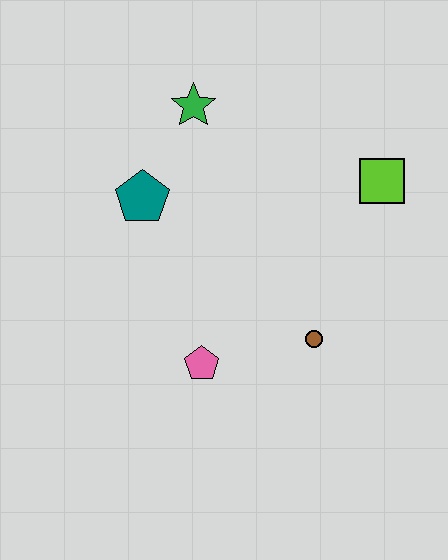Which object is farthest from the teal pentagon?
The lime square is farthest from the teal pentagon.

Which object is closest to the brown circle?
The pink pentagon is closest to the brown circle.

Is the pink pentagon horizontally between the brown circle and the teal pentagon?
Yes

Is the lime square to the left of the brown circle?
No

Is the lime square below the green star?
Yes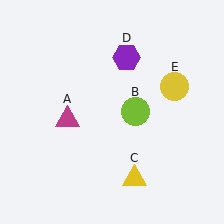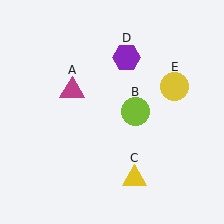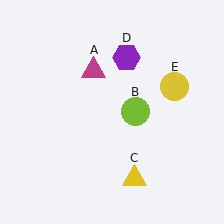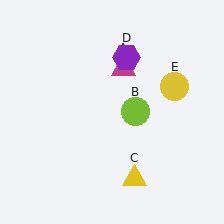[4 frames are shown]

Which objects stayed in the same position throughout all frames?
Lime circle (object B) and yellow triangle (object C) and purple hexagon (object D) and yellow circle (object E) remained stationary.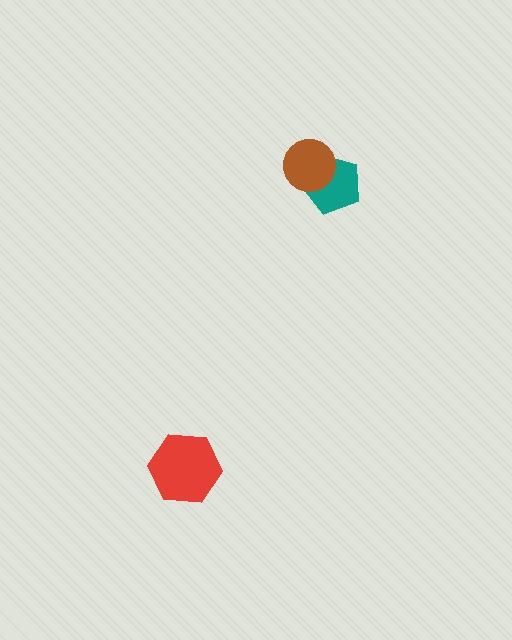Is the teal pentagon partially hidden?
Yes, it is partially covered by another shape.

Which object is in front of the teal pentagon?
The brown circle is in front of the teal pentagon.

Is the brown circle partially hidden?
No, no other shape covers it.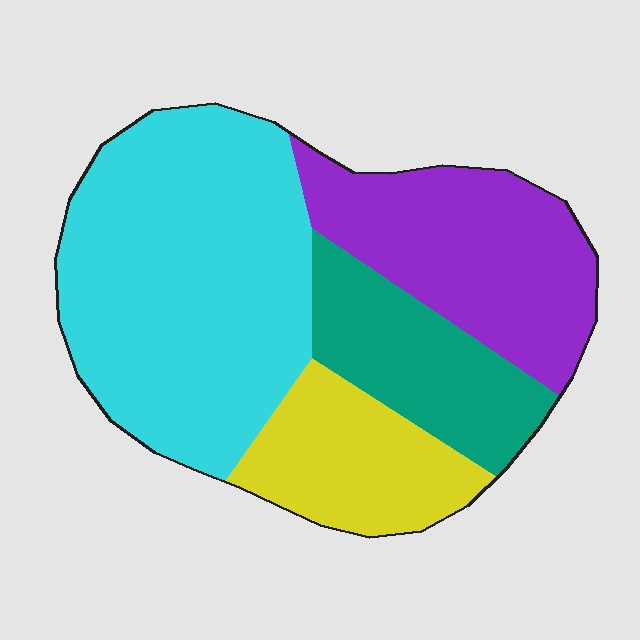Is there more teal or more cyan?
Cyan.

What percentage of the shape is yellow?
Yellow takes up about one sixth (1/6) of the shape.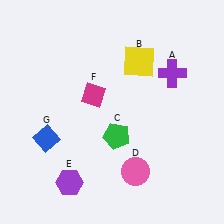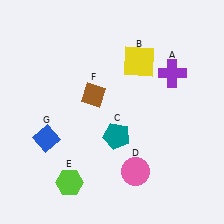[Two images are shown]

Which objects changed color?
C changed from green to teal. E changed from purple to lime. F changed from magenta to brown.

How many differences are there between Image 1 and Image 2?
There are 3 differences between the two images.